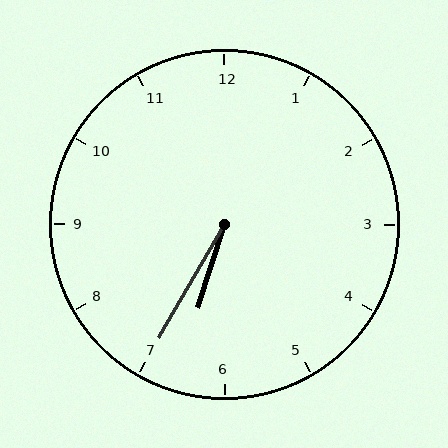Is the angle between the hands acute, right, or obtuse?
It is acute.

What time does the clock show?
6:35.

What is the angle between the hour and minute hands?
Approximately 12 degrees.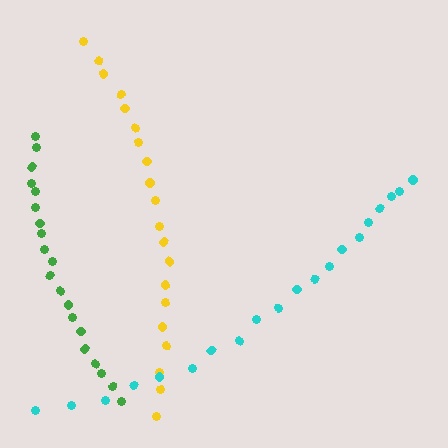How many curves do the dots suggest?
There are 3 distinct paths.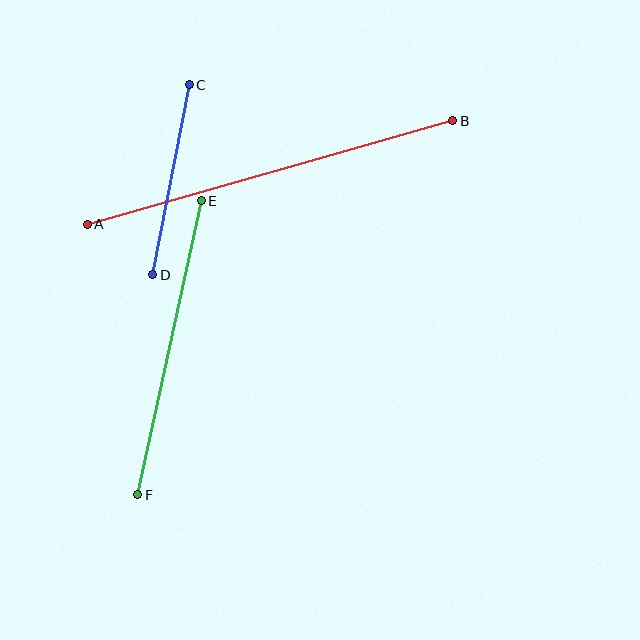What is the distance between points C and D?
The distance is approximately 193 pixels.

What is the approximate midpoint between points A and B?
The midpoint is at approximately (270, 172) pixels.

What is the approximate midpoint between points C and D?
The midpoint is at approximately (171, 180) pixels.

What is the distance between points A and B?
The distance is approximately 380 pixels.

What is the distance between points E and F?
The distance is approximately 301 pixels.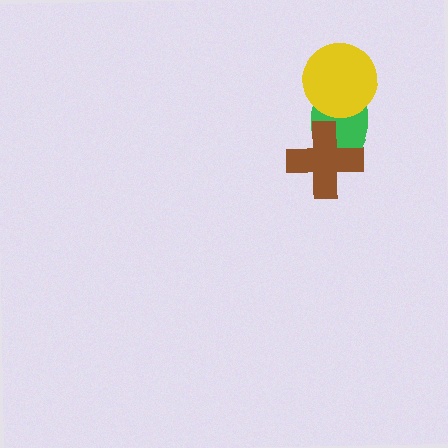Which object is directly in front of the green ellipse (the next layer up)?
The yellow circle is directly in front of the green ellipse.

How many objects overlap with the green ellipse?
2 objects overlap with the green ellipse.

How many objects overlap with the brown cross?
1 object overlaps with the brown cross.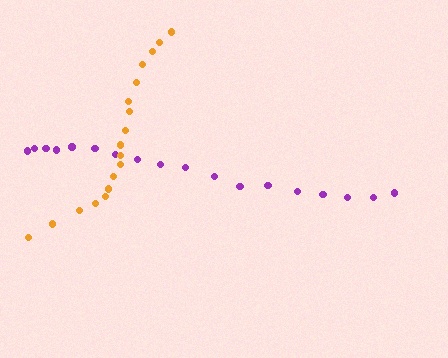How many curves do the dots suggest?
There are 2 distinct paths.